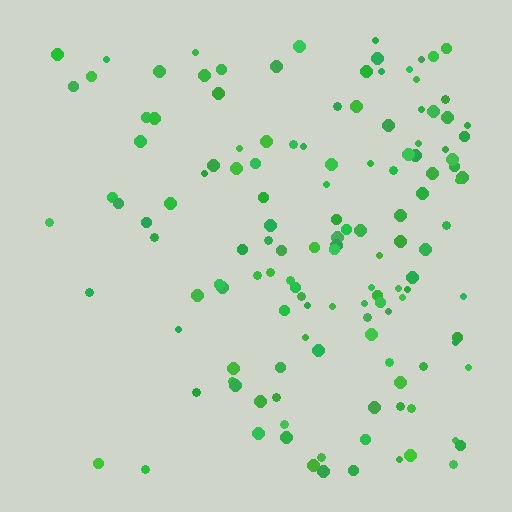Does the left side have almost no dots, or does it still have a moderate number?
Still a moderate number, just noticeably fewer than the right.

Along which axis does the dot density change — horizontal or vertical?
Horizontal.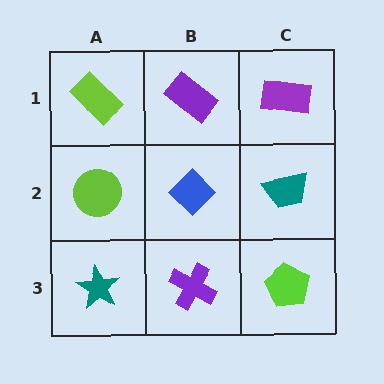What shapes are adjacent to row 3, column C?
A teal trapezoid (row 2, column C), a purple cross (row 3, column B).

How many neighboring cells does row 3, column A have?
2.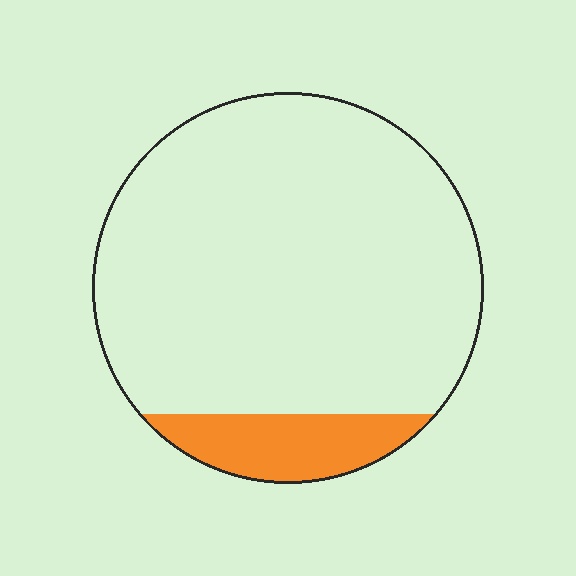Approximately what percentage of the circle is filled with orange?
Approximately 10%.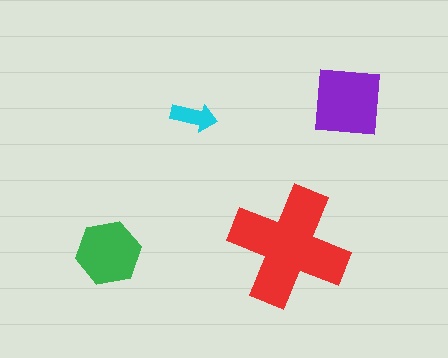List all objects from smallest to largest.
The cyan arrow, the green hexagon, the purple square, the red cross.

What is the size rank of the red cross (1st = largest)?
1st.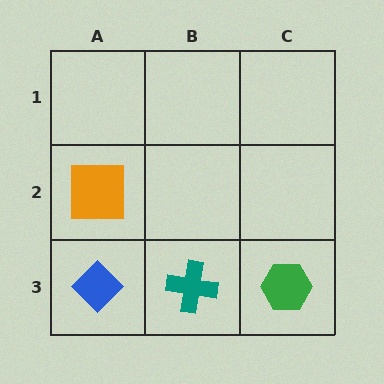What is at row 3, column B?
A teal cross.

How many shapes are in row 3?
3 shapes.